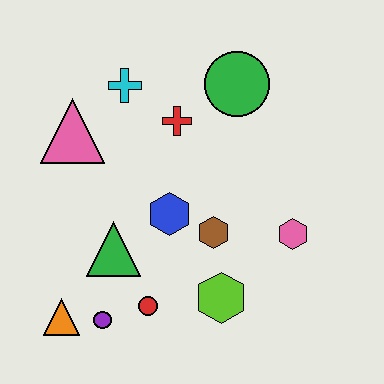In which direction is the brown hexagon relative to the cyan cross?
The brown hexagon is below the cyan cross.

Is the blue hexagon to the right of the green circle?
No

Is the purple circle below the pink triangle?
Yes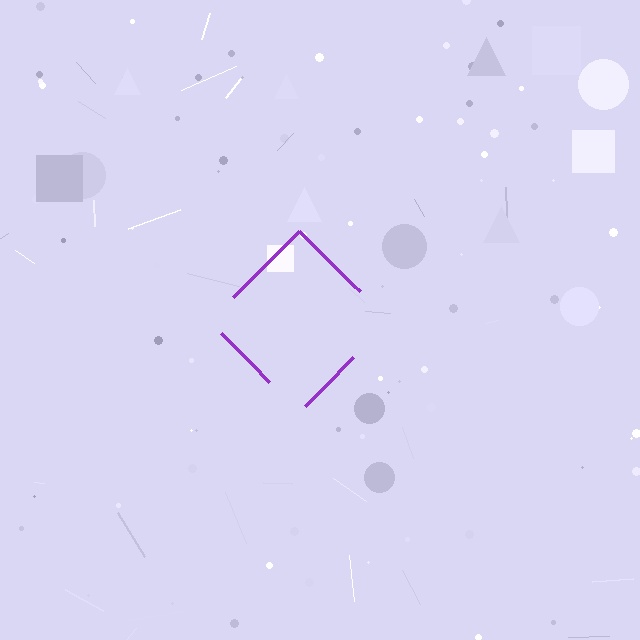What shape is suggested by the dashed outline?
The dashed outline suggests a diamond.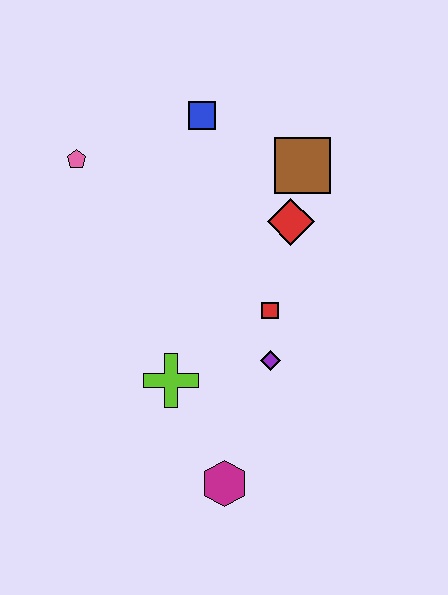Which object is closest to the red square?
The purple diamond is closest to the red square.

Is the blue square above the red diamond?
Yes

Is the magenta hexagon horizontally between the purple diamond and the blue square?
Yes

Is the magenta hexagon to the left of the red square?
Yes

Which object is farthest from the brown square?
The magenta hexagon is farthest from the brown square.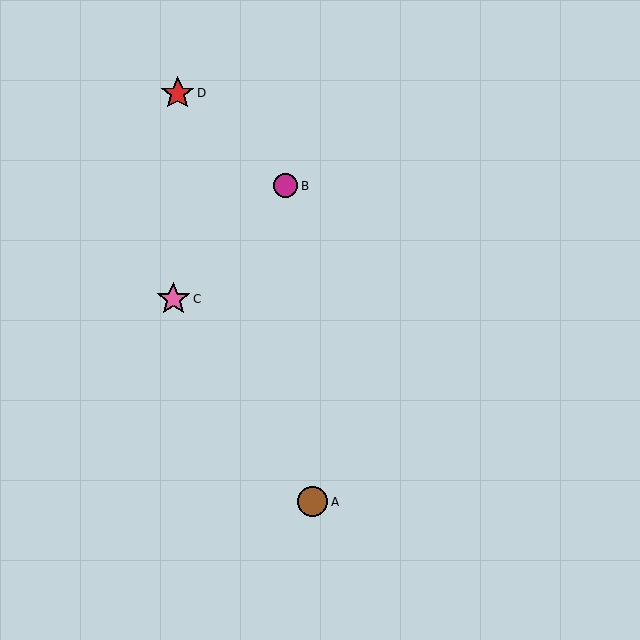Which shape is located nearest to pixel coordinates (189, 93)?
The red star (labeled D) at (178, 94) is nearest to that location.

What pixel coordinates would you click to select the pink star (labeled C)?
Click at (173, 299) to select the pink star C.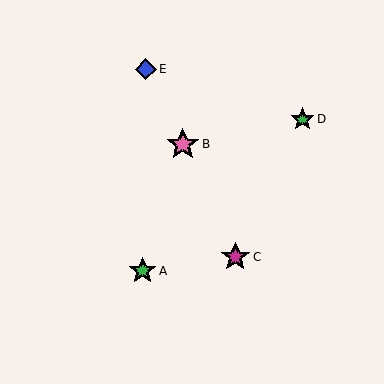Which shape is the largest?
The pink star (labeled B) is the largest.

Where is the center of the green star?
The center of the green star is at (302, 119).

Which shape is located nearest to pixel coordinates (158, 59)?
The blue diamond (labeled E) at (146, 69) is nearest to that location.